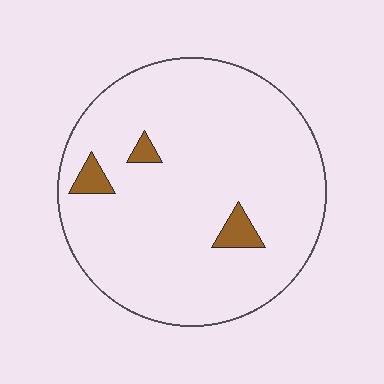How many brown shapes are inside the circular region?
3.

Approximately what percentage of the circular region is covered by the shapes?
Approximately 5%.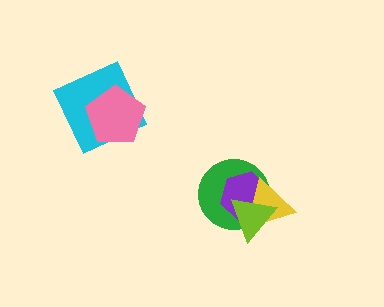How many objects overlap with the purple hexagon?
3 objects overlap with the purple hexagon.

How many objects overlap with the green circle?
3 objects overlap with the green circle.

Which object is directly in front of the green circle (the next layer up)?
The purple hexagon is directly in front of the green circle.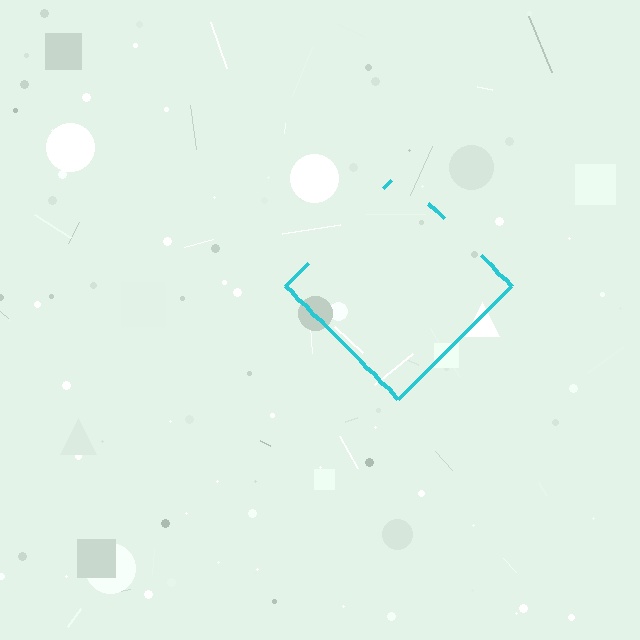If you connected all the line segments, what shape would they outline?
They would outline a diamond.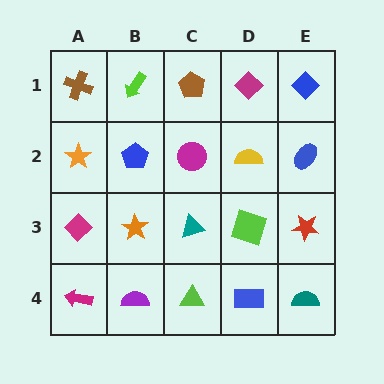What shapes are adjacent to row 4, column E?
A red star (row 3, column E), a blue rectangle (row 4, column D).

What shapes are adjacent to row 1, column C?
A magenta circle (row 2, column C), a lime arrow (row 1, column B), a magenta diamond (row 1, column D).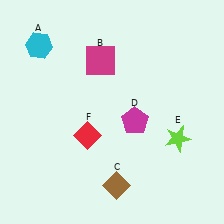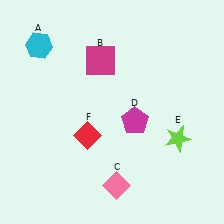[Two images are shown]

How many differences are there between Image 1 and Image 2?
There is 1 difference between the two images.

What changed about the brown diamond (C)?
In Image 1, C is brown. In Image 2, it changed to pink.